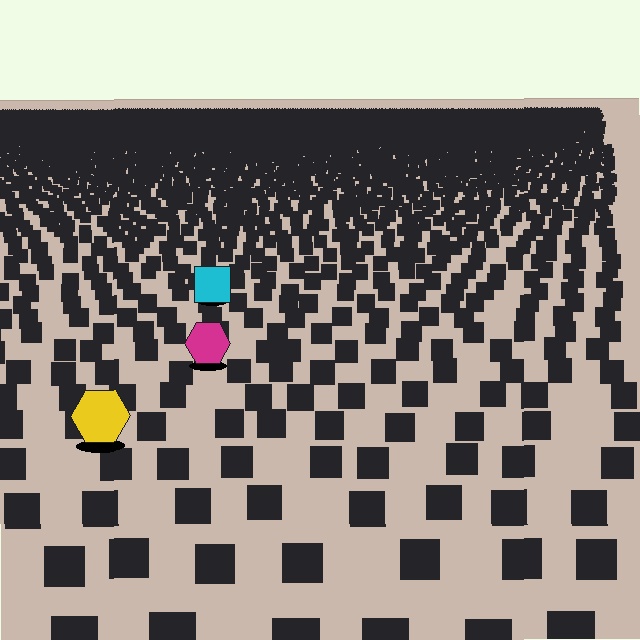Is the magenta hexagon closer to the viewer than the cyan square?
Yes. The magenta hexagon is closer — you can tell from the texture gradient: the ground texture is coarser near it.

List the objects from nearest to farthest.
From nearest to farthest: the yellow hexagon, the magenta hexagon, the cyan square.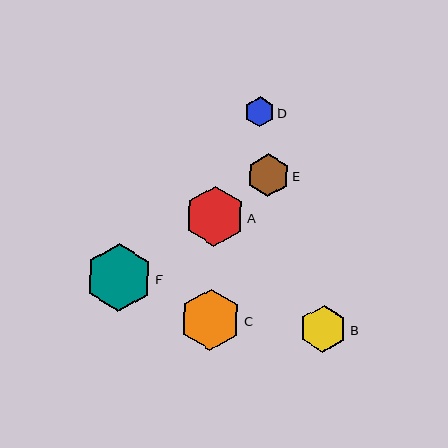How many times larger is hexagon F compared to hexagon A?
Hexagon F is approximately 1.1 times the size of hexagon A.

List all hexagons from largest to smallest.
From largest to smallest: F, C, A, B, E, D.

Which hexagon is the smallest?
Hexagon D is the smallest with a size of approximately 30 pixels.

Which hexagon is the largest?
Hexagon F is the largest with a size of approximately 67 pixels.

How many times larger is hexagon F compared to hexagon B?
Hexagon F is approximately 1.4 times the size of hexagon B.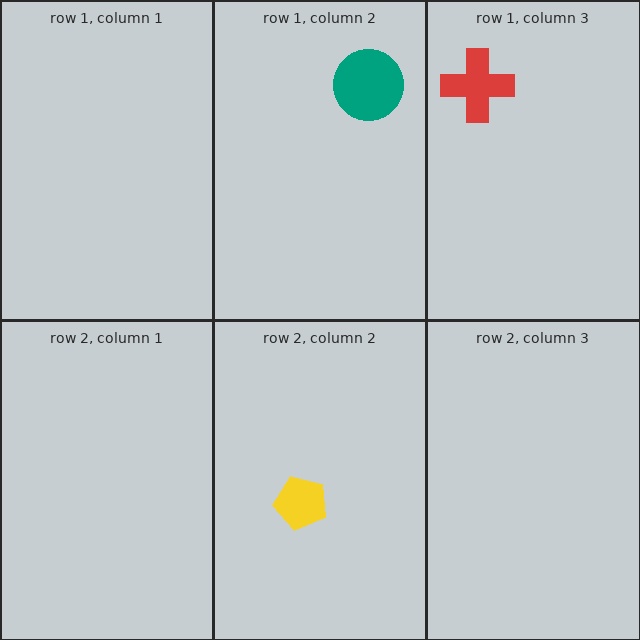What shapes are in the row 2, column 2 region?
The yellow pentagon.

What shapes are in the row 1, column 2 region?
The teal circle.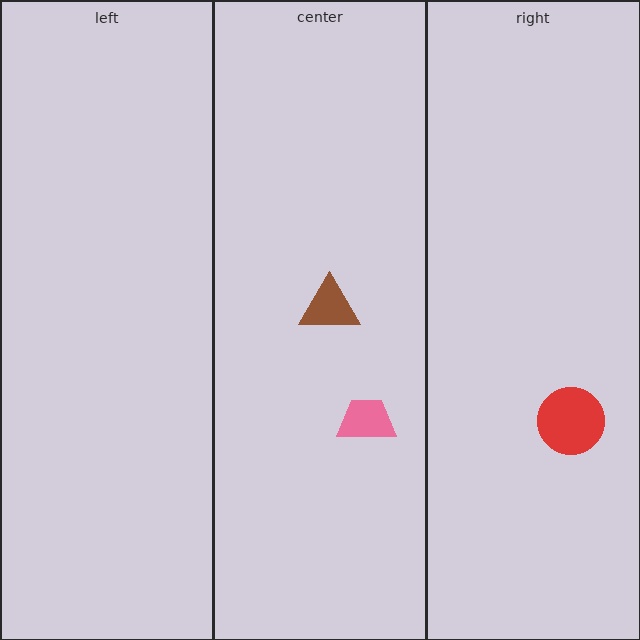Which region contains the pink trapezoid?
The center region.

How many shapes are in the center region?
2.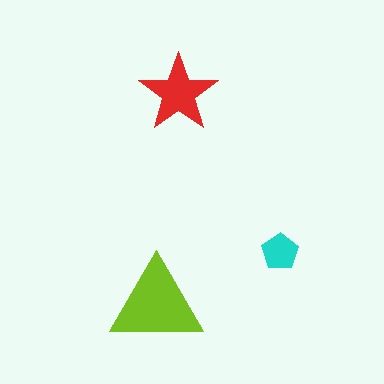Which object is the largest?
The lime triangle.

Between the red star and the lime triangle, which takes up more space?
The lime triangle.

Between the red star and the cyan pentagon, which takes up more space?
The red star.